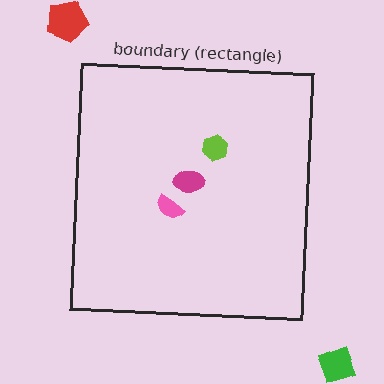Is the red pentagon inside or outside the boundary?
Outside.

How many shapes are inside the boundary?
3 inside, 2 outside.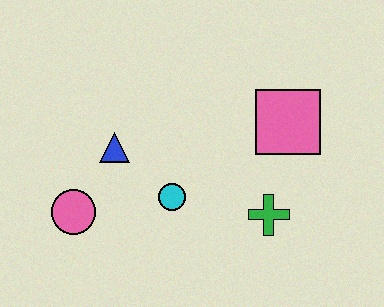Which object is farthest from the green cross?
The pink circle is farthest from the green cross.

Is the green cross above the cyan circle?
No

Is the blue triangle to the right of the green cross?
No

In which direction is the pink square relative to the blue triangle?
The pink square is to the right of the blue triangle.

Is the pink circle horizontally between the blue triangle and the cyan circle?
No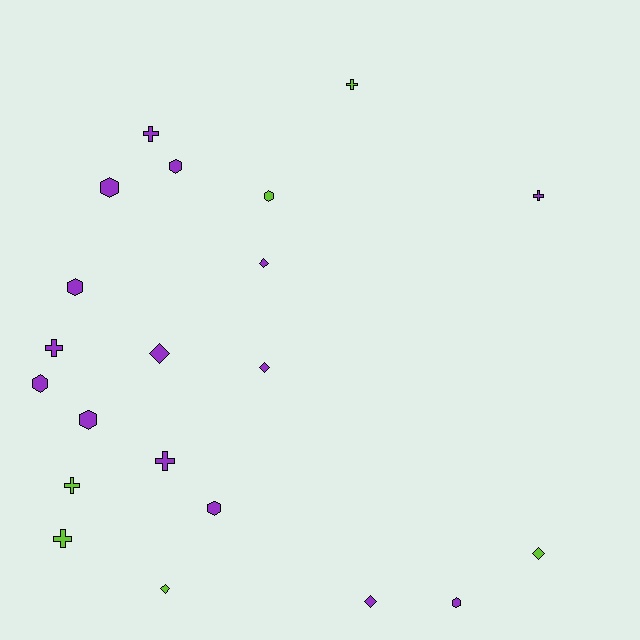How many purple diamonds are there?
There are 4 purple diamonds.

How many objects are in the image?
There are 21 objects.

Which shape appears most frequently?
Hexagon, with 8 objects.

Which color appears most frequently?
Purple, with 15 objects.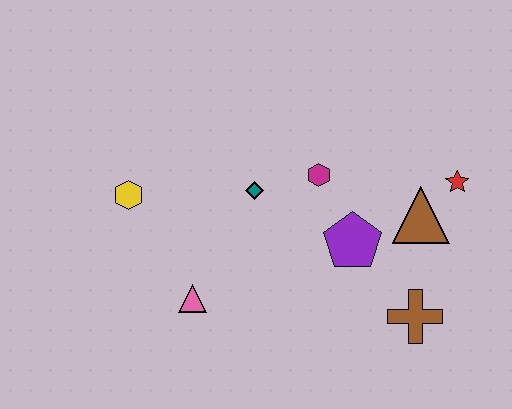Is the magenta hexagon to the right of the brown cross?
No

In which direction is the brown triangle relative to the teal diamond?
The brown triangle is to the right of the teal diamond.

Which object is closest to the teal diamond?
The magenta hexagon is closest to the teal diamond.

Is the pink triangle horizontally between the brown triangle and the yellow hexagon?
Yes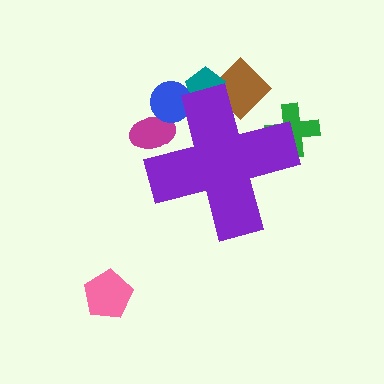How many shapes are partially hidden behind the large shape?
5 shapes are partially hidden.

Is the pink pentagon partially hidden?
No, the pink pentagon is fully visible.